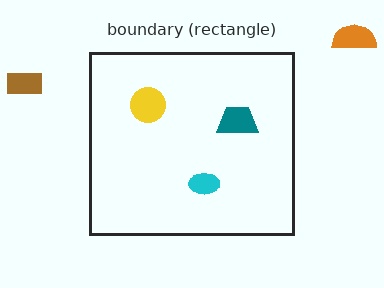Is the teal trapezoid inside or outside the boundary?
Inside.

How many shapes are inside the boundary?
3 inside, 2 outside.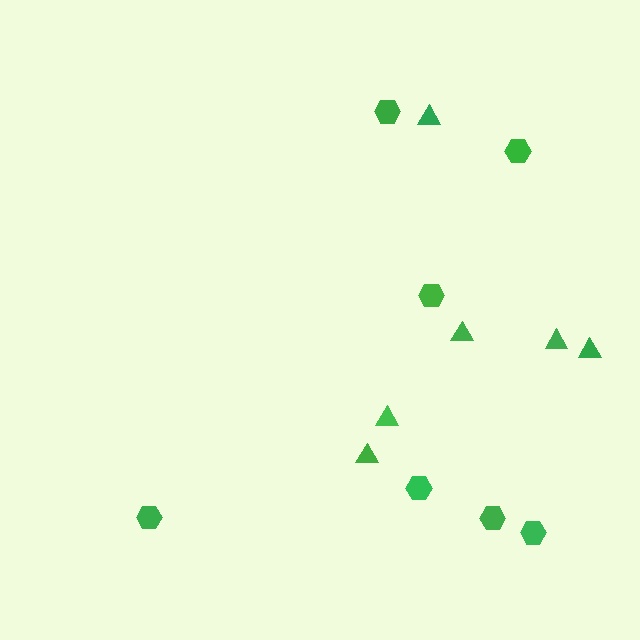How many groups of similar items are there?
There are 2 groups: one group of triangles (6) and one group of hexagons (7).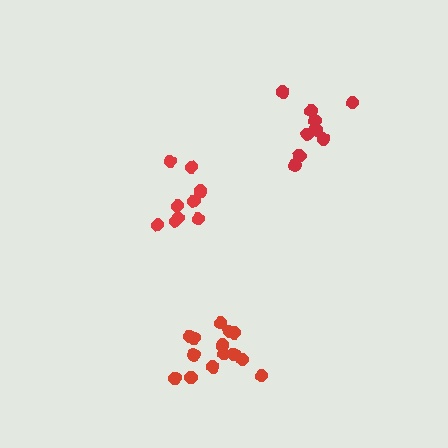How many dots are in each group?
Group 1: 10 dots, Group 2: 9 dots, Group 3: 14 dots (33 total).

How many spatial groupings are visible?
There are 3 spatial groupings.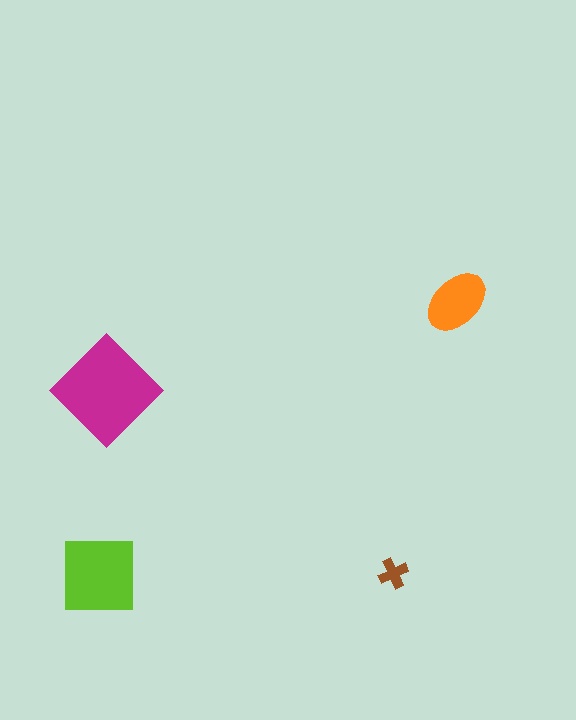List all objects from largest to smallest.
The magenta diamond, the lime square, the orange ellipse, the brown cross.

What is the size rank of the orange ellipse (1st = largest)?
3rd.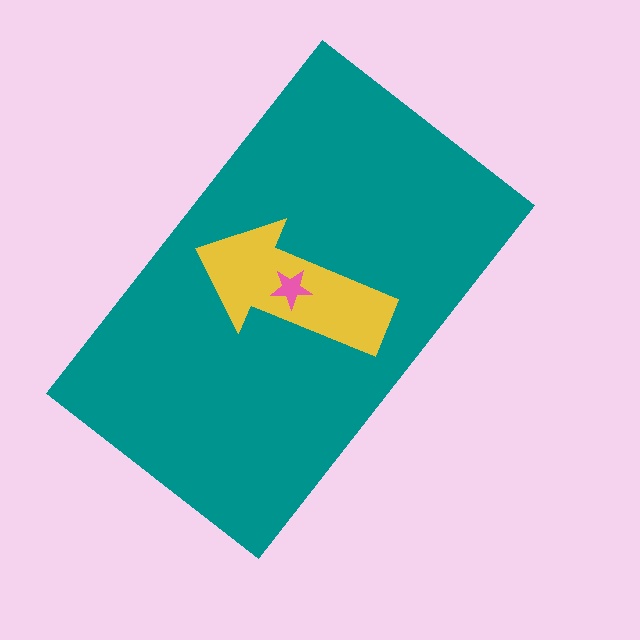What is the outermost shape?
The teal rectangle.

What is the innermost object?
The pink star.